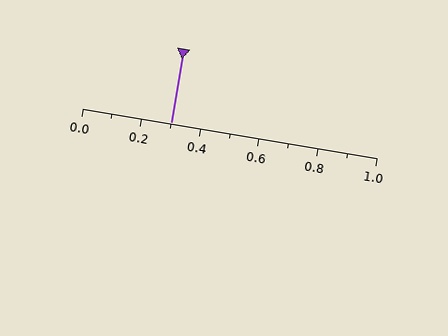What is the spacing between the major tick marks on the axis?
The major ticks are spaced 0.2 apart.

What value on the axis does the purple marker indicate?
The marker indicates approximately 0.3.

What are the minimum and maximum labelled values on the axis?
The axis runs from 0.0 to 1.0.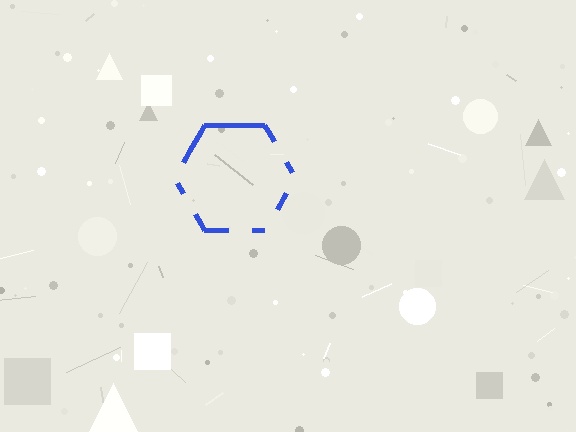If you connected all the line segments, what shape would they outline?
They would outline a hexagon.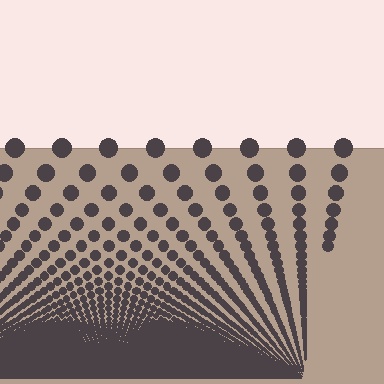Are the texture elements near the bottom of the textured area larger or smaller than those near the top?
Smaller. The gradient is inverted — elements near the bottom are smaller and denser.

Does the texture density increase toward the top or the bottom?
Density increases toward the bottom.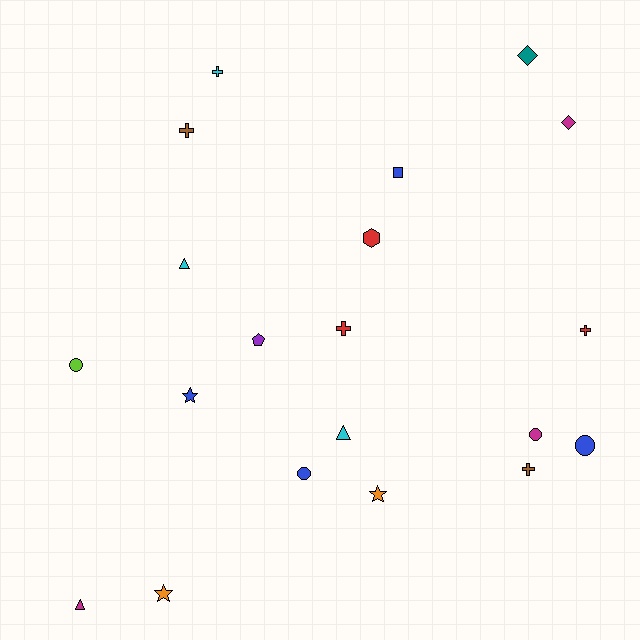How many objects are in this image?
There are 20 objects.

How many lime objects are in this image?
There is 1 lime object.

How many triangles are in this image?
There are 3 triangles.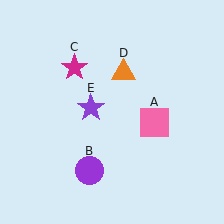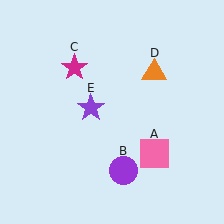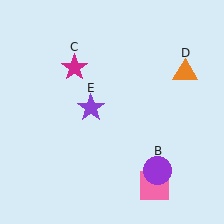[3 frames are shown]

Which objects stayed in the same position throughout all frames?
Magenta star (object C) and purple star (object E) remained stationary.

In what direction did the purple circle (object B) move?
The purple circle (object B) moved right.